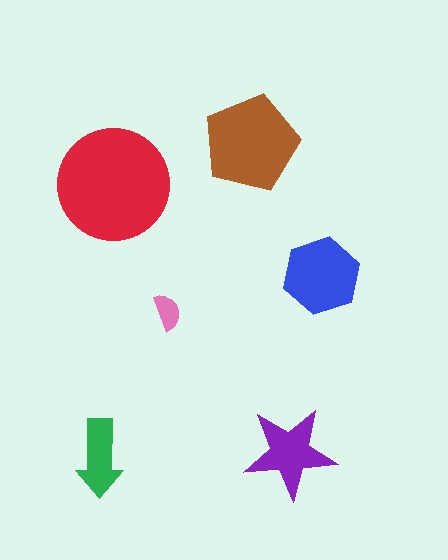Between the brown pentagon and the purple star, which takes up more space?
The brown pentagon.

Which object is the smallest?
The pink semicircle.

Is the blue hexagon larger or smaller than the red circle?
Smaller.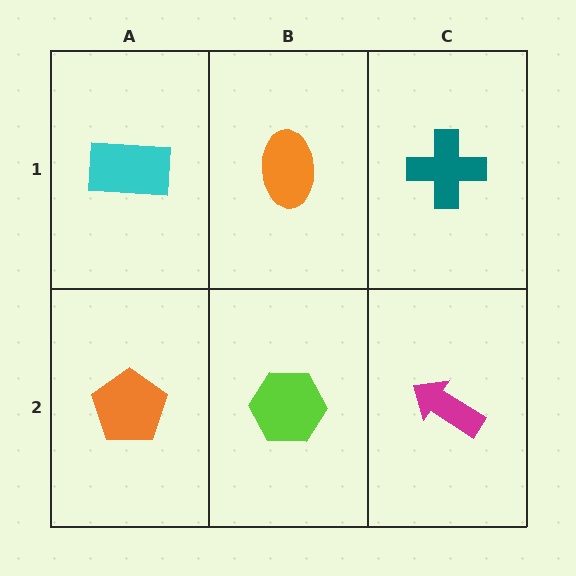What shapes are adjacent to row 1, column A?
An orange pentagon (row 2, column A), an orange ellipse (row 1, column B).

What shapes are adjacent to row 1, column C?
A magenta arrow (row 2, column C), an orange ellipse (row 1, column B).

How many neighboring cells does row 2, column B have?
3.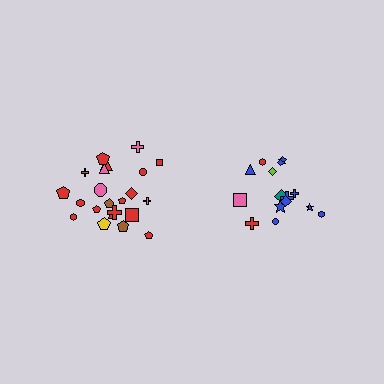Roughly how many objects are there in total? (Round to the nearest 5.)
Roughly 35 objects in total.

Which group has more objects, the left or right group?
The left group.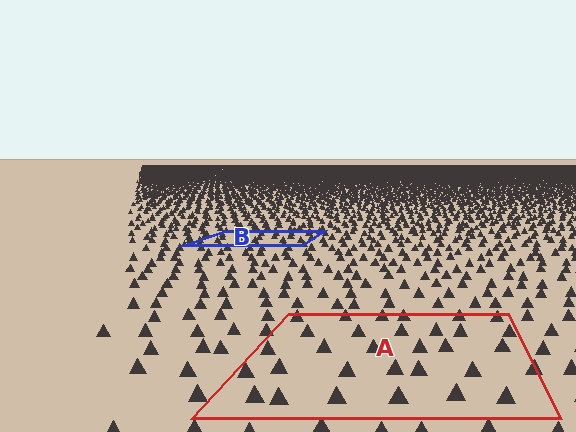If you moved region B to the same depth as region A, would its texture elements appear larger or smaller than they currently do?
They would appear larger. At a closer depth, the same texture elements are projected at a bigger on-screen size.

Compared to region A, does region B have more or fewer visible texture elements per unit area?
Region B has more texture elements per unit area — they are packed more densely because it is farther away.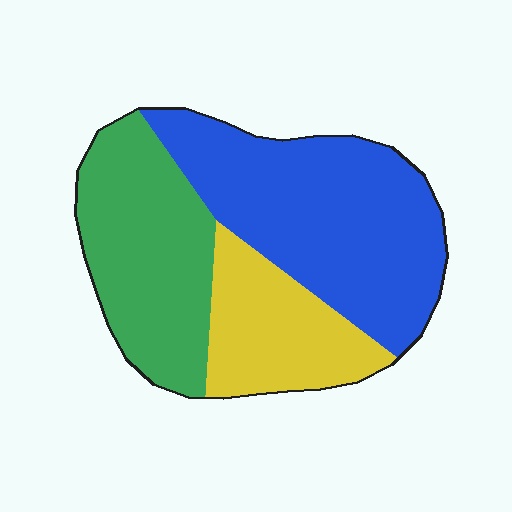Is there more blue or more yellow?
Blue.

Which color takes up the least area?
Yellow, at roughly 20%.